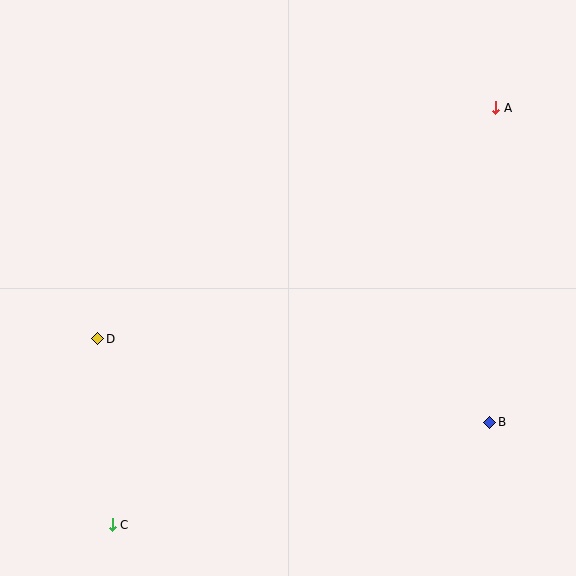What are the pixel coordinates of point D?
Point D is at (98, 339).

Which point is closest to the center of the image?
Point D at (98, 339) is closest to the center.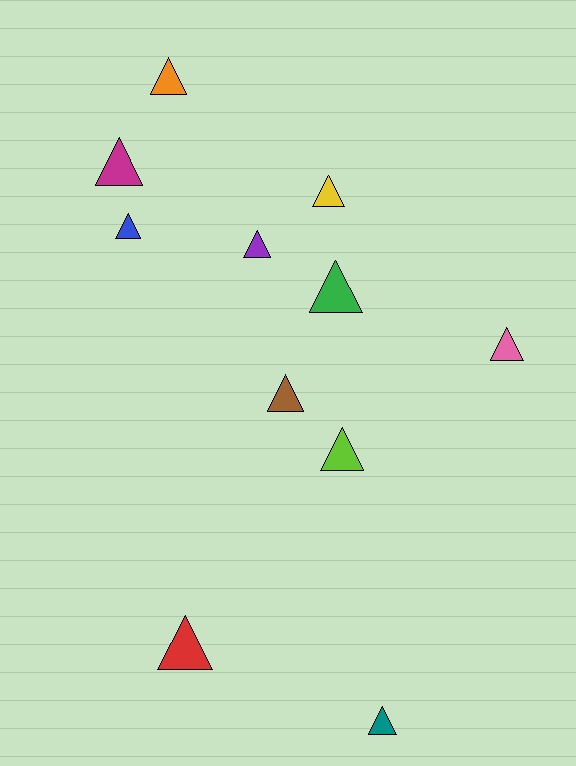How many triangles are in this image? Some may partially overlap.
There are 11 triangles.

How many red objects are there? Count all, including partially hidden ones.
There is 1 red object.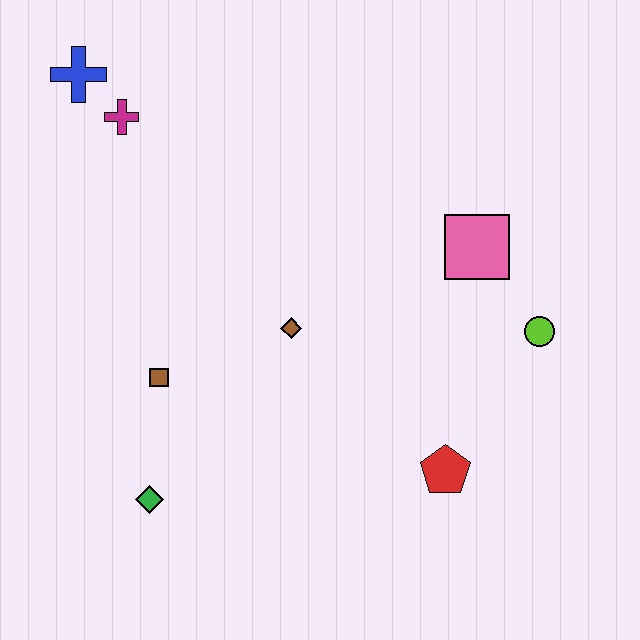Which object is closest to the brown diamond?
The brown square is closest to the brown diamond.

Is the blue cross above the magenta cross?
Yes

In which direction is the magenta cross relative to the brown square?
The magenta cross is above the brown square.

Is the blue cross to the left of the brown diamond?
Yes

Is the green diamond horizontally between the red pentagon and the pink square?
No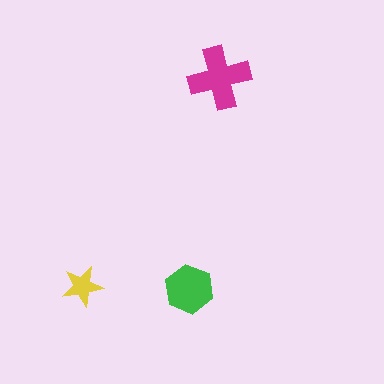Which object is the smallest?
The yellow star.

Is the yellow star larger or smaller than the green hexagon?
Smaller.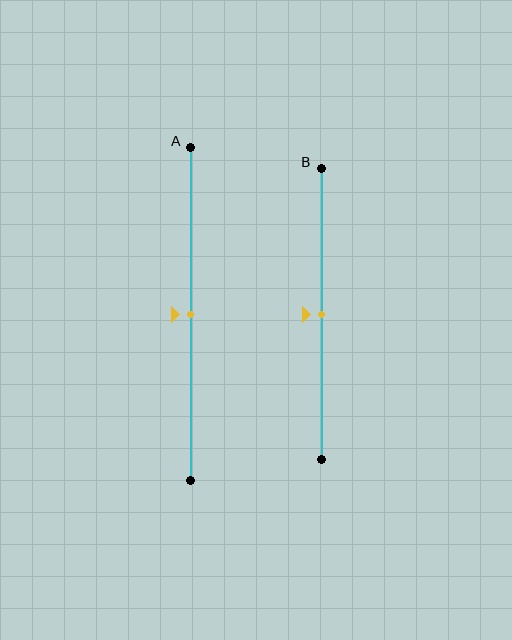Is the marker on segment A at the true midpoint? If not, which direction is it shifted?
Yes, the marker on segment A is at the true midpoint.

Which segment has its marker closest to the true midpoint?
Segment A has its marker closest to the true midpoint.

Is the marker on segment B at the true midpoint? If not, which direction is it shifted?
Yes, the marker on segment B is at the true midpoint.